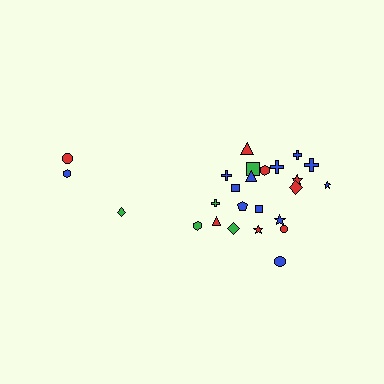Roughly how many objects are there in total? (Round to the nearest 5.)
Roughly 25 objects in total.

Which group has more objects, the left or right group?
The right group.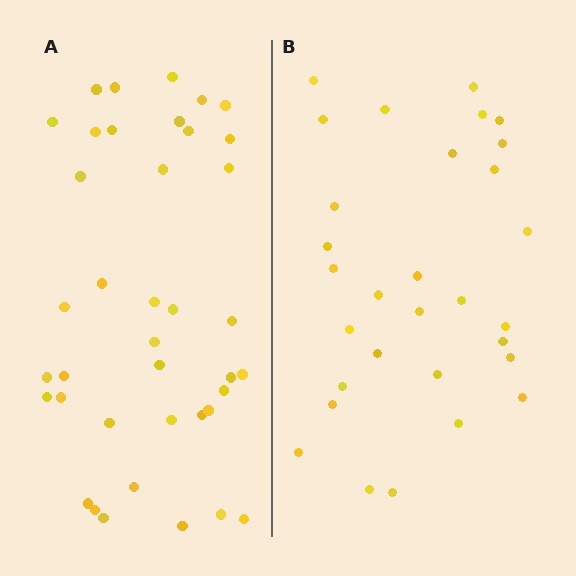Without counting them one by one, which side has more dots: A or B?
Region A (the left region) has more dots.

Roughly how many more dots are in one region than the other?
Region A has roughly 8 or so more dots than region B.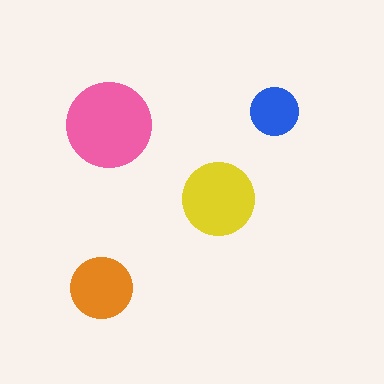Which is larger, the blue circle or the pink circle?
The pink one.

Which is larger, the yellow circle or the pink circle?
The pink one.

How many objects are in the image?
There are 4 objects in the image.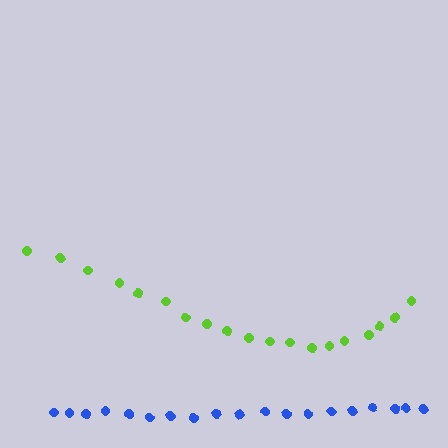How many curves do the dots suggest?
There are 2 distinct paths.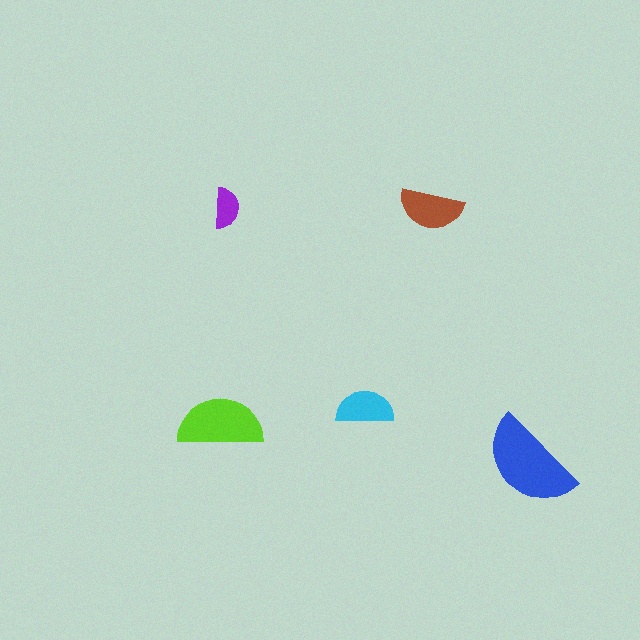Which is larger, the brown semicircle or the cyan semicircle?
The brown one.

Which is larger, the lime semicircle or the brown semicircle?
The lime one.